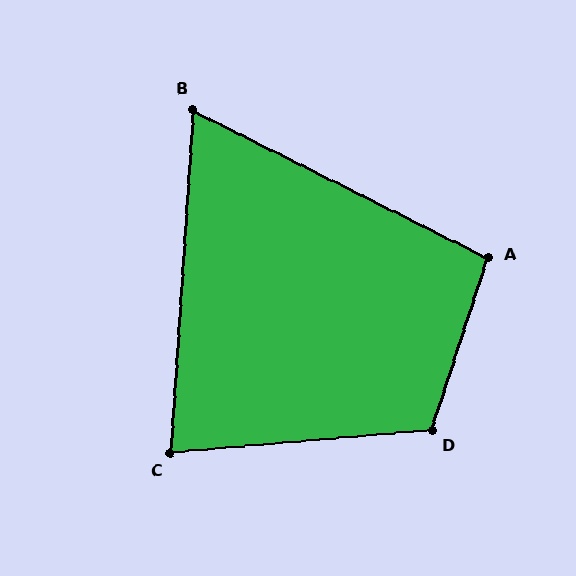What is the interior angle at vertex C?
Approximately 81 degrees (acute).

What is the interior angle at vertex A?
Approximately 99 degrees (obtuse).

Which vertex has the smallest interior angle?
B, at approximately 67 degrees.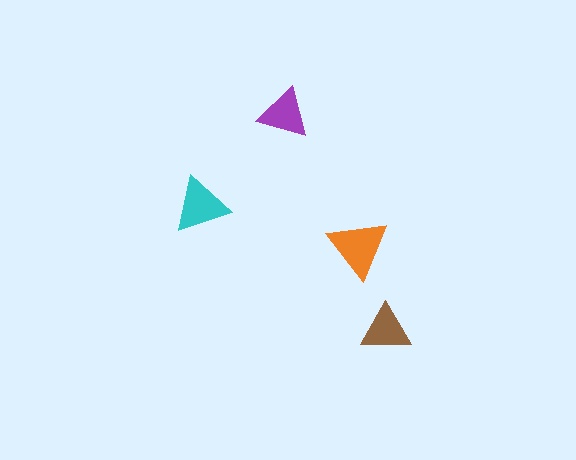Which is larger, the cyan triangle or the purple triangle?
The cyan one.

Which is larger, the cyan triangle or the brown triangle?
The cyan one.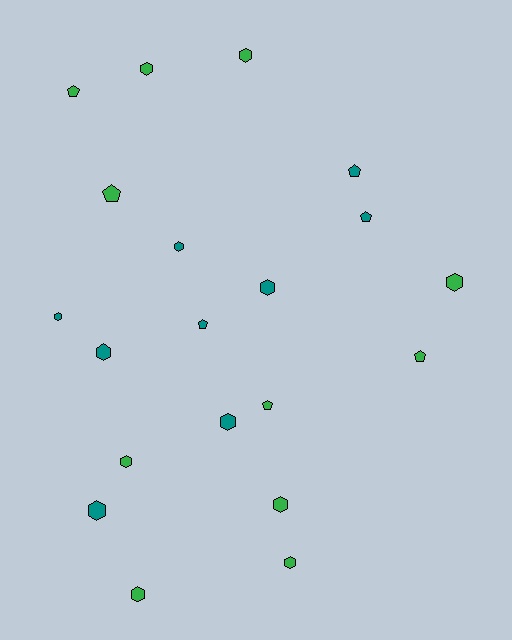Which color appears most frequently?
Green, with 11 objects.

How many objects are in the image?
There are 20 objects.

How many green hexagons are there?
There are 7 green hexagons.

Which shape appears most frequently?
Hexagon, with 13 objects.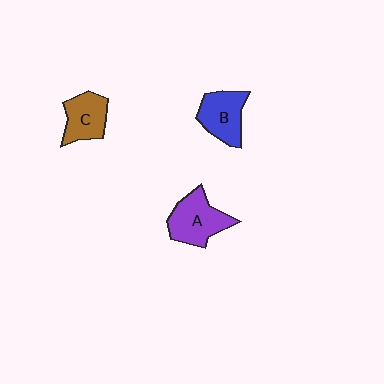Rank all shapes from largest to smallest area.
From largest to smallest: A (purple), B (blue), C (brown).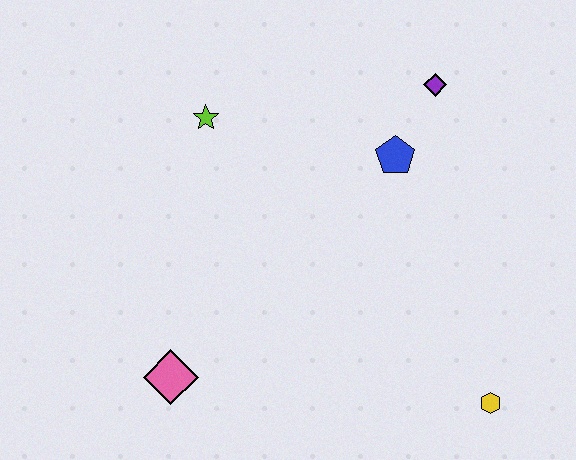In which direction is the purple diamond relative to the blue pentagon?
The purple diamond is above the blue pentagon.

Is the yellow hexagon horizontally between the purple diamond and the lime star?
No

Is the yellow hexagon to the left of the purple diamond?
No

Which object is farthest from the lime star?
The yellow hexagon is farthest from the lime star.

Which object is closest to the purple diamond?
The blue pentagon is closest to the purple diamond.